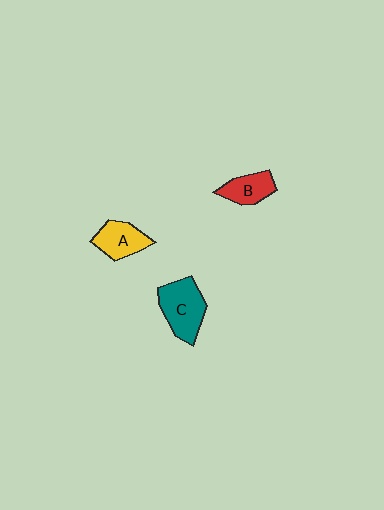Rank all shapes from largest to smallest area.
From largest to smallest: C (teal), A (yellow), B (red).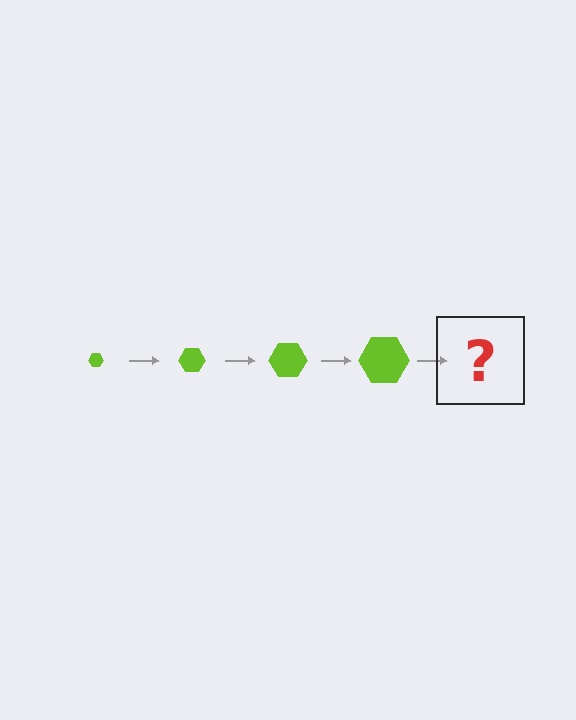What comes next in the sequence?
The next element should be a lime hexagon, larger than the previous one.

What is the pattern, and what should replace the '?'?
The pattern is that the hexagon gets progressively larger each step. The '?' should be a lime hexagon, larger than the previous one.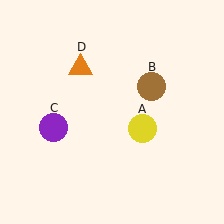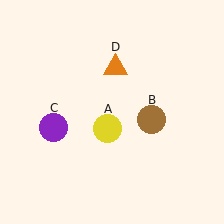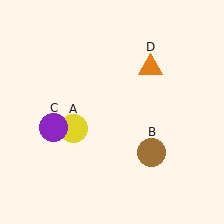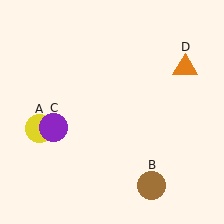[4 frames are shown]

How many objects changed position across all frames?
3 objects changed position: yellow circle (object A), brown circle (object B), orange triangle (object D).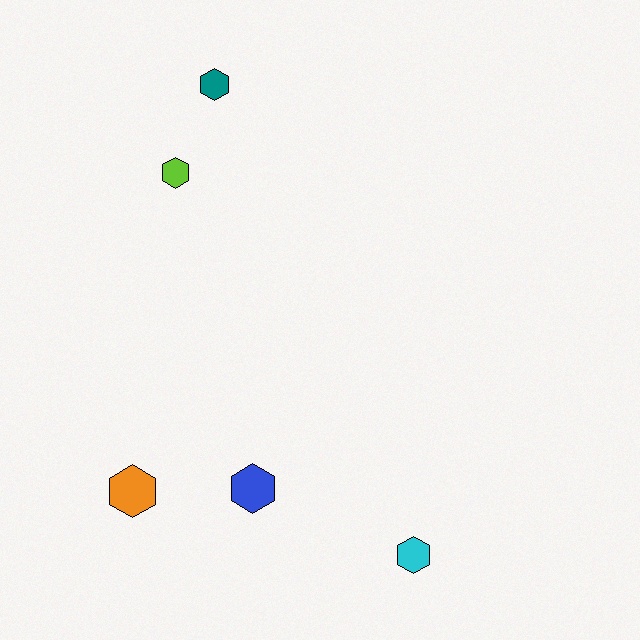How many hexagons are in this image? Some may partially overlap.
There are 5 hexagons.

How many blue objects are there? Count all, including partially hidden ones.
There is 1 blue object.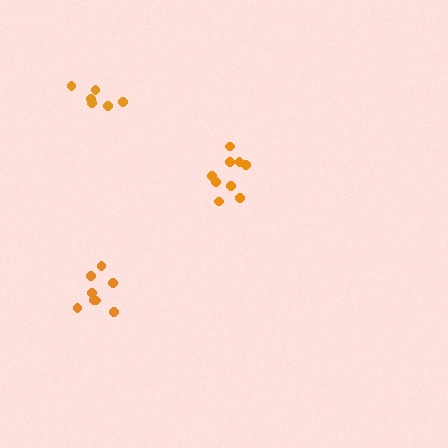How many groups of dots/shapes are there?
There are 3 groups.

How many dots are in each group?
Group 1: 9 dots, Group 2: 8 dots, Group 3: 6 dots (23 total).